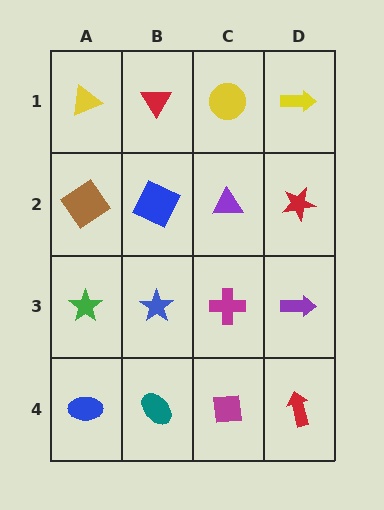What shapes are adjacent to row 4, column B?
A blue star (row 3, column B), a blue ellipse (row 4, column A), a magenta square (row 4, column C).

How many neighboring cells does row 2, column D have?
3.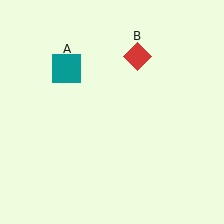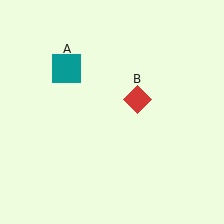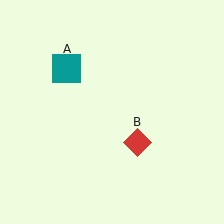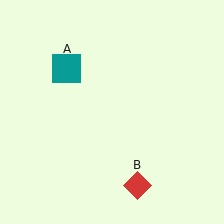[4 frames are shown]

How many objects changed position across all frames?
1 object changed position: red diamond (object B).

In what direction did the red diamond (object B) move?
The red diamond (object B) moved down.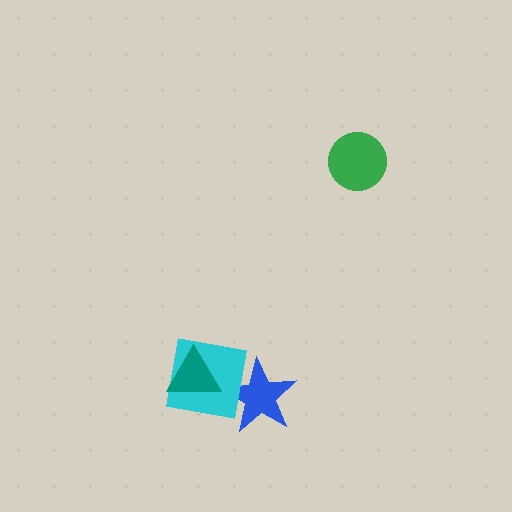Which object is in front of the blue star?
The cyan square is in front of the blue star.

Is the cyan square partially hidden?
Yes, it is partially covered by another shape.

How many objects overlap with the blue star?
1 object overlaps with the blue star.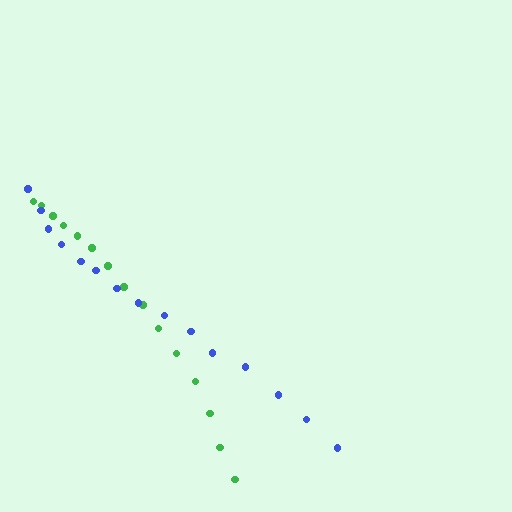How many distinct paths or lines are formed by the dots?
There are 2 distinct paths.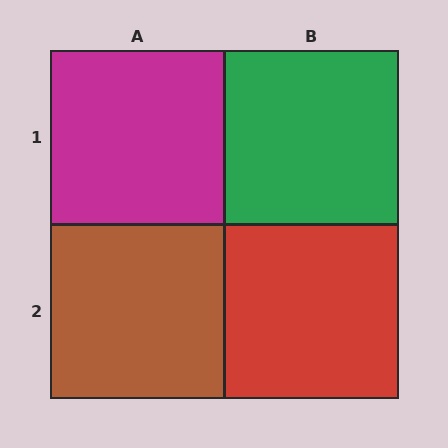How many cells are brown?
1 cell is brown.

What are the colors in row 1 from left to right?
Magenta, green.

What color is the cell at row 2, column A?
Brown.